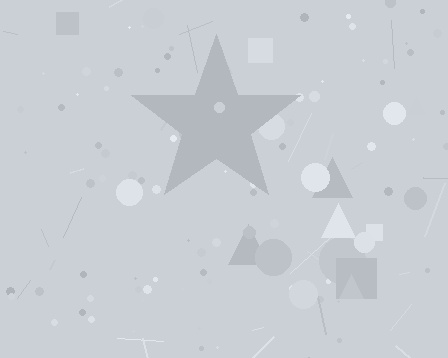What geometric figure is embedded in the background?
A star is embedded in the background.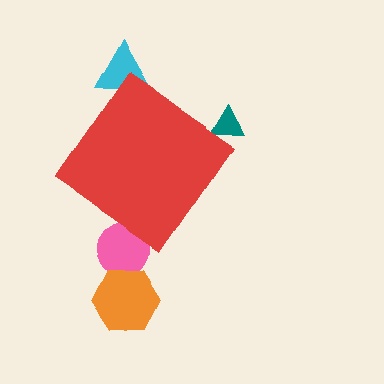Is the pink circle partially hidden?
Yes, the pink circle is partially hidden behind the red diamond.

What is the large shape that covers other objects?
A red diamond.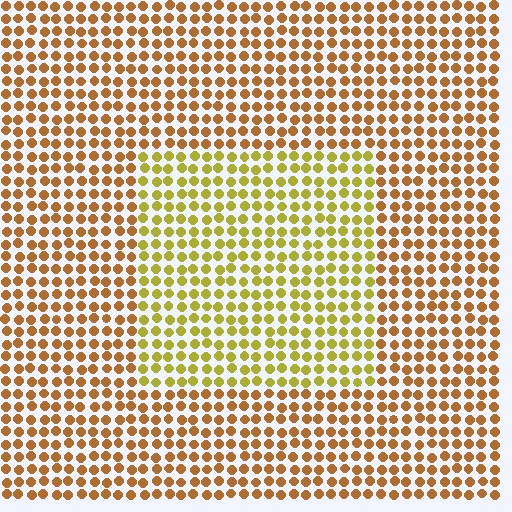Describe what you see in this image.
The image is filled with small brown elements in a uniform arrangement. A rectangle-shaped region is visible where the elements are tinted to a slightly different hue, forming a subtle color boundary.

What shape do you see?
I see a rectangle.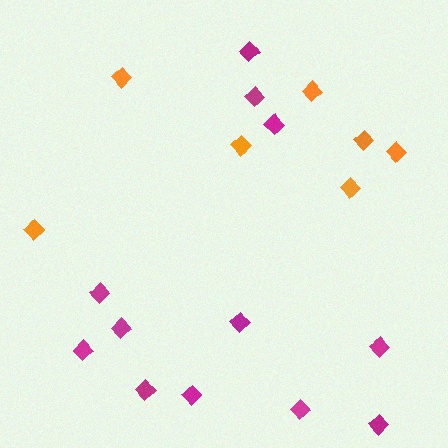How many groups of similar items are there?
There are 2 groups: one group of orange diamonds (7) and one group of magenta diamonds (12).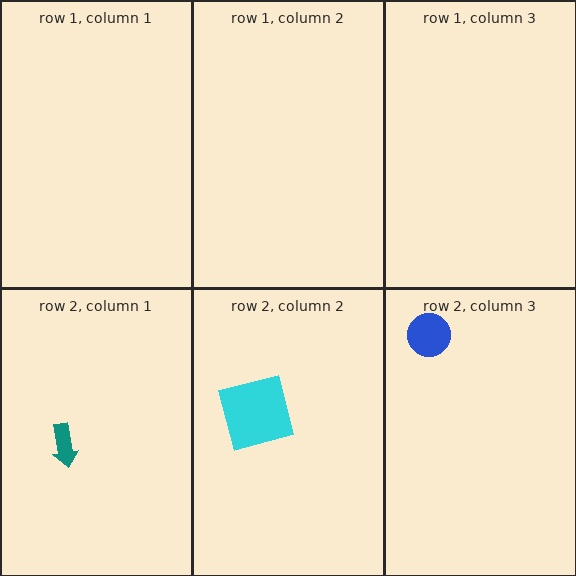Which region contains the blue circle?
The row 2, column 3 region.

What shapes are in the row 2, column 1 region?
The teal arrow.